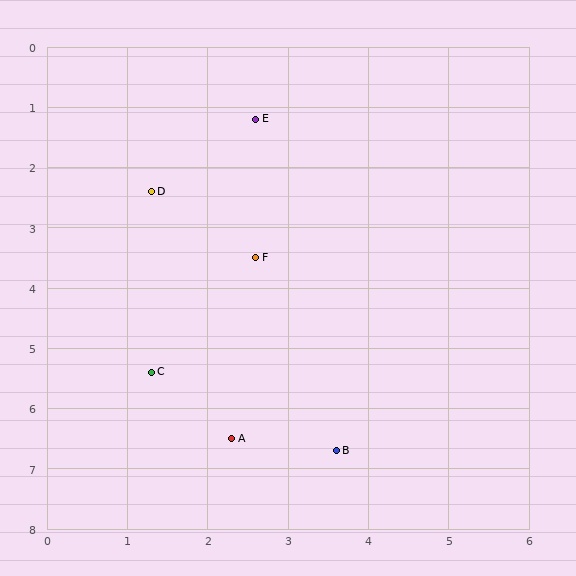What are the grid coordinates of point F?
Point F is at approximately (2.6, 3.5).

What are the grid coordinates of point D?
Point D is at approximately (1.3, 2.4).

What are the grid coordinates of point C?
Point C is at approximately (1.3, 5.4).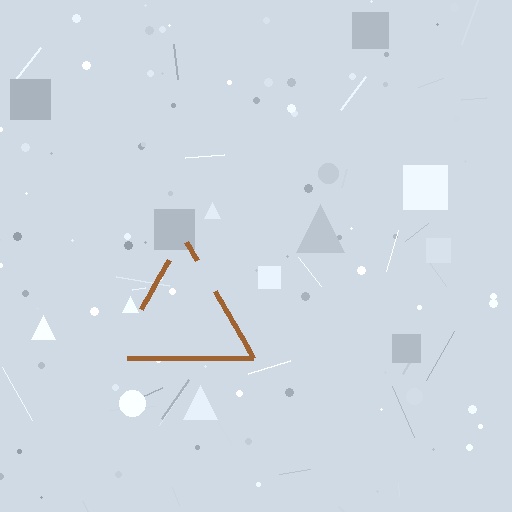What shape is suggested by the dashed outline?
The dashed outline suggests a triangle.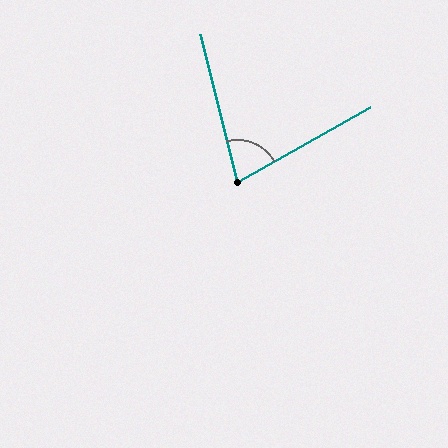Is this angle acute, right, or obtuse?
It is acute.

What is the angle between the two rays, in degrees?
Approximately 75 degrees.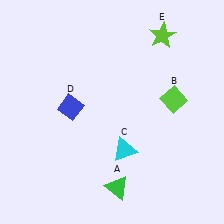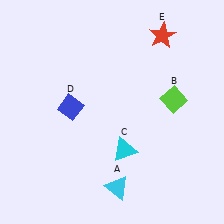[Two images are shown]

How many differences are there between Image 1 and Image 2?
There are 2 differences between the two images.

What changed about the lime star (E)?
In Image 1, E is lime. In Image 2, it changed to red.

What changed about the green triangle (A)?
In Image 1, A is green. In Image 2, it changed to cyan.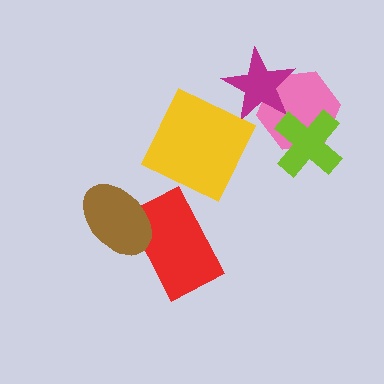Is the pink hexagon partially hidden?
Yes, it is partially covered by another shape.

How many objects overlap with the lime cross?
1 object overlaps with the lime cross.